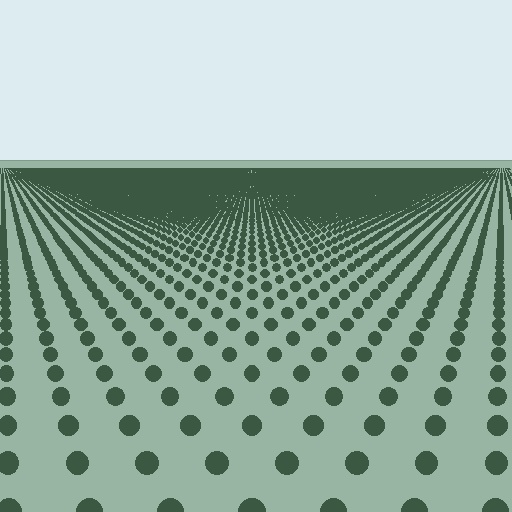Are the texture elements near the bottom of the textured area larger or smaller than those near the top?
Larger. Near the bottom, elements are closer to the viewer and appear at a bigger on-screen size.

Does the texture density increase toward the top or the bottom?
Density increases toward the top.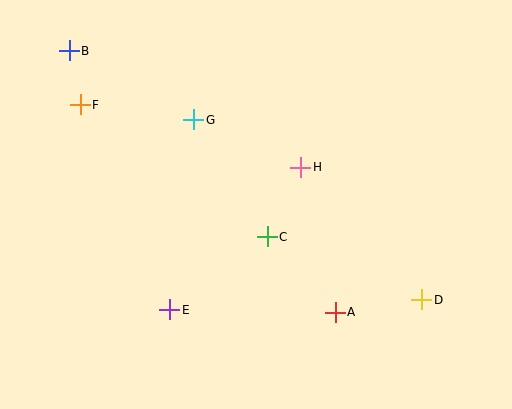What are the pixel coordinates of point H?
Point H is at (301, 167).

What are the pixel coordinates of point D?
Point D is at (422, 300).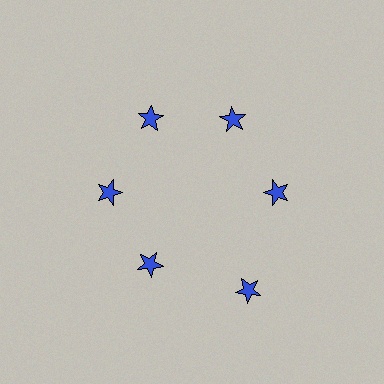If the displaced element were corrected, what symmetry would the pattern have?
It would have 6-fold rotational symmetry — the pattern would map onto itself every 60 degrees.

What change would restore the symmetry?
The symmetry would be restored by moving it inward, back onto the ring so that all 6 stars sit at equal angles and equal distance from the center.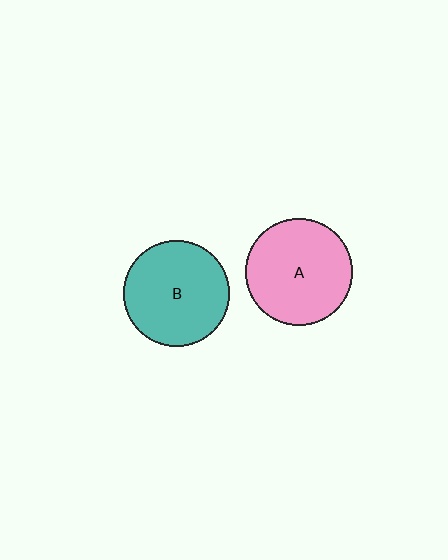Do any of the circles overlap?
No, none of the circles overlap.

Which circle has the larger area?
Circle A (pink).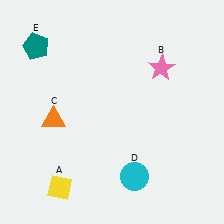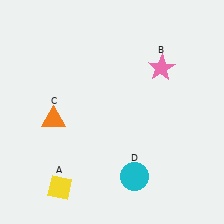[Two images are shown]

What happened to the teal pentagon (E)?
The teal pentagon (E) was removed in Image 2. It was in the top-left area of Image 1.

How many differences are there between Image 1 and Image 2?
There is 1 difference between the two images.